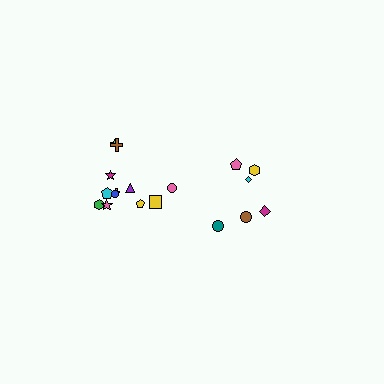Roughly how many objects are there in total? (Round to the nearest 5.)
Roughly 20 objects in total.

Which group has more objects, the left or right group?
The left group.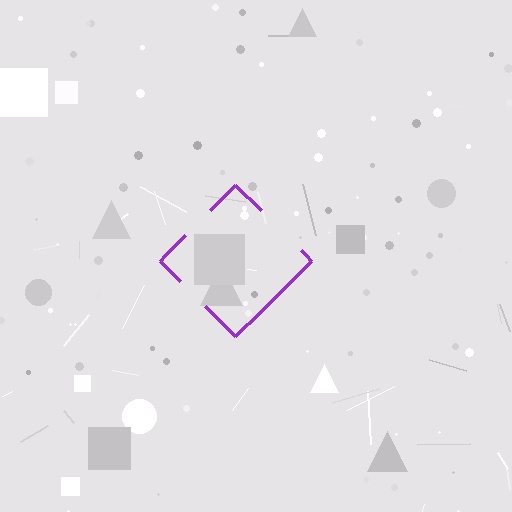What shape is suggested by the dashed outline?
The dashed outline suggests a diamond.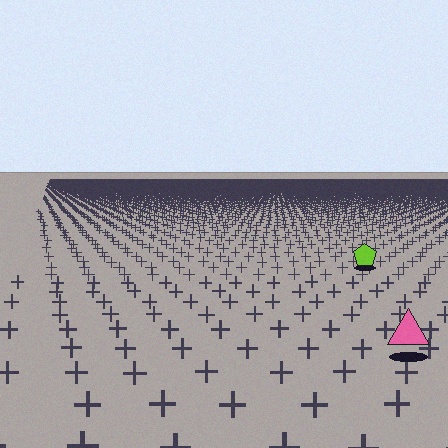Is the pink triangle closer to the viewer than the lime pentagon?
Yes. The pink triangle is closer — you can tell from the texture gradient: the ground texture is coarser near it.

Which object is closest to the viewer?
The pink triangle is closest. The texture marks near it are larger and more spread out.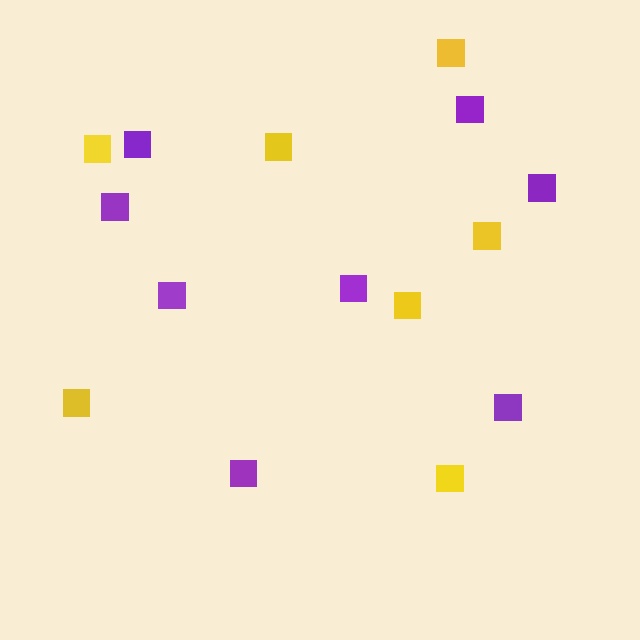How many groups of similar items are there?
There are 2 groups: one group of yellow squares (7) and one group of purple squares (8).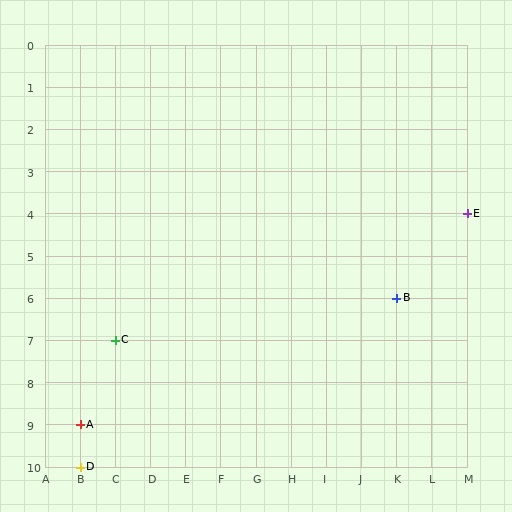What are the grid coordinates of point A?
Point A is at grid coordinates (B, 9).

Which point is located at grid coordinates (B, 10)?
Point D is at (B, 10).